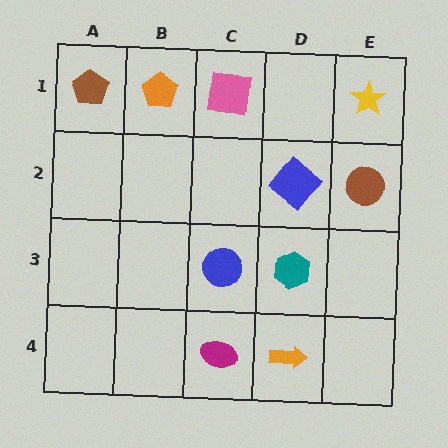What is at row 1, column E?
A yellow star.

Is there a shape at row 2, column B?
No, that cell is empty.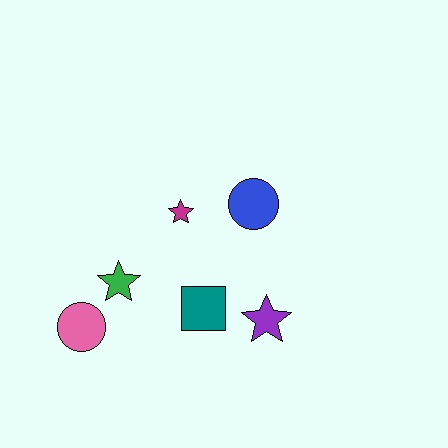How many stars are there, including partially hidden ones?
There are 3 stars.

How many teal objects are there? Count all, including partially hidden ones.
There is 1 teal object.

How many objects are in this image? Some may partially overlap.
There are 6 objects.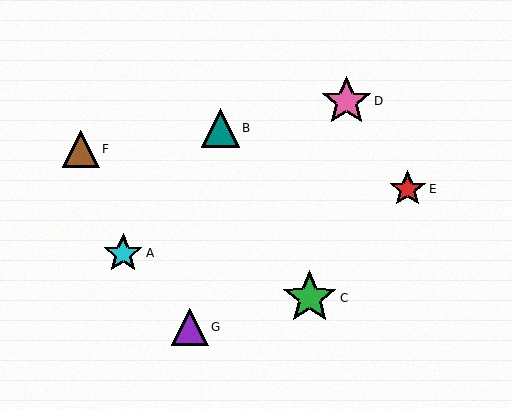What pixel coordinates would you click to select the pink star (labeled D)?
Click at (347, 101) to select the pink star D.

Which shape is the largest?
The green star (labeled C) is the largest.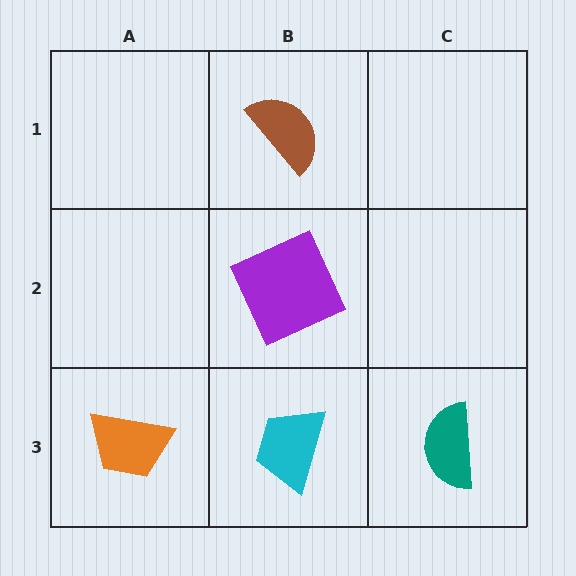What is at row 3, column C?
A teal semicircle.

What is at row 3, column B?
A cyan trapezoid.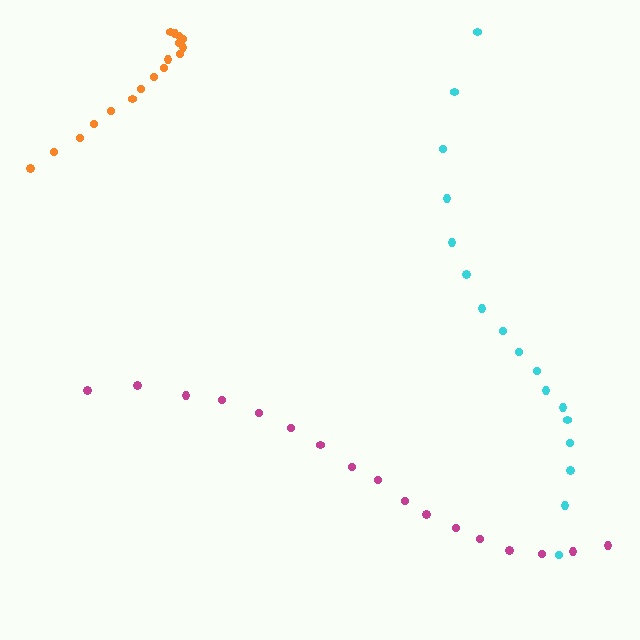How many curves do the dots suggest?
There are 3 distinct paths.